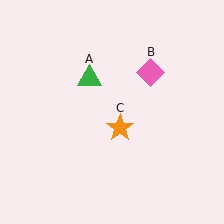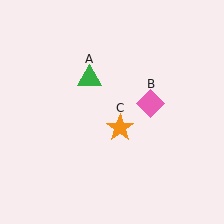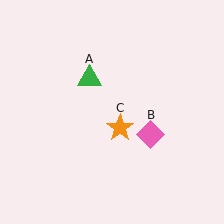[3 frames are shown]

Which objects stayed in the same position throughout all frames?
Green triangle (object A) and orange star (object C) remained stationary.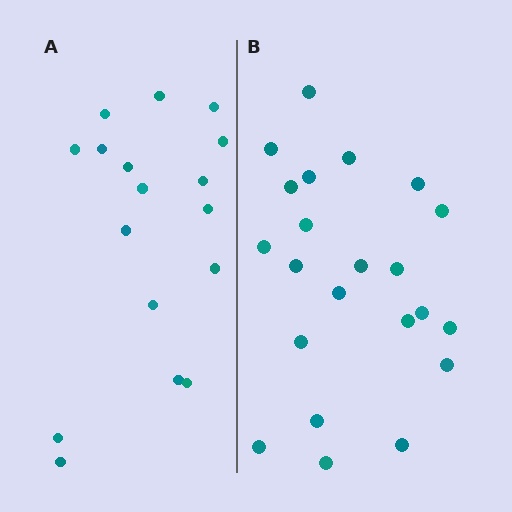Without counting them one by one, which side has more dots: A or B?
Region B (the right region) has more dots.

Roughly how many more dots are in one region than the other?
Region B has about 5 more dots than region A.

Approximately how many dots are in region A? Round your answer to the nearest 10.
About 20 dots. (The exact count is 17, which rounds to 20.)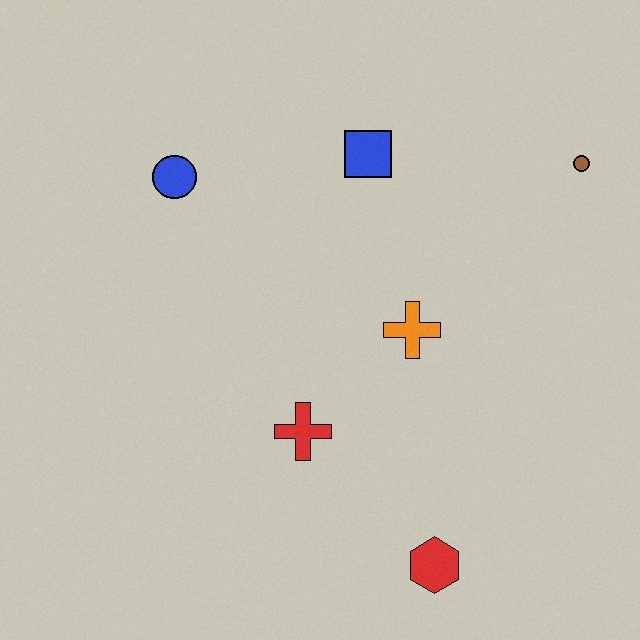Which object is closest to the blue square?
The orange cross is closest to the blue square.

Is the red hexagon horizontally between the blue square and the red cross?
No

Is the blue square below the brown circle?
No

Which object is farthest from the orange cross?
The blue circle is farthest from the orange cross.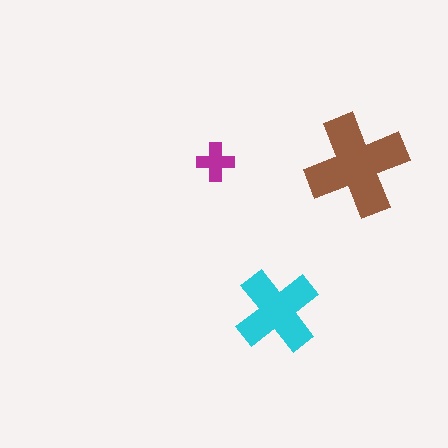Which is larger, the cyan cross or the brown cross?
The brown one.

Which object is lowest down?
The cyan cross is bottommost.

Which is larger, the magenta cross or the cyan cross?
The cyan one.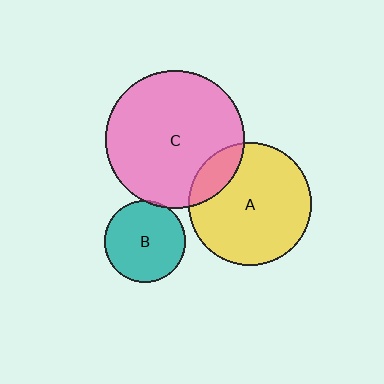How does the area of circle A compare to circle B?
Approximately 2.3 times.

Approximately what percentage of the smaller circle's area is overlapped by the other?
Approximately 5%.